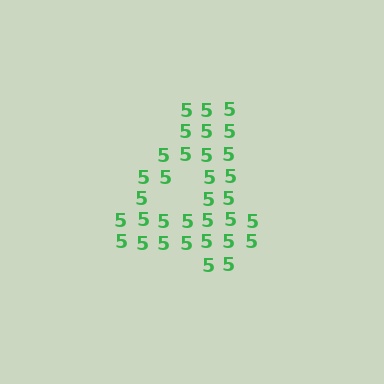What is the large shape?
The large shape is the digit 4.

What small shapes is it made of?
It is made of small digit 5's.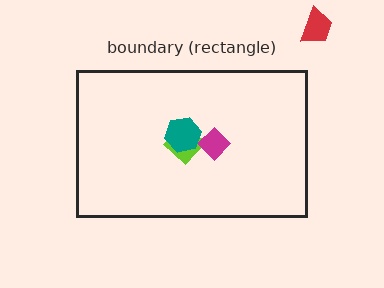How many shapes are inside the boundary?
3 inside, 1 outside.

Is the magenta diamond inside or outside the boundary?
Inside.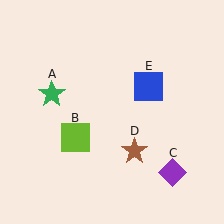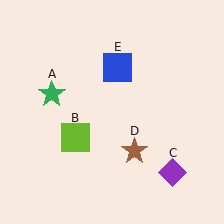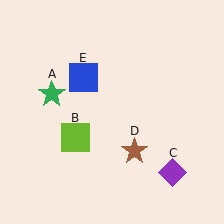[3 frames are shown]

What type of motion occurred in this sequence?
The blue square (object E) rotated counterclockwise around the center of the scene.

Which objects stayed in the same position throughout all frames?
Green star (object A) and lime square (object B) and purple diamond (object C) and brown star (object D) remained stationary.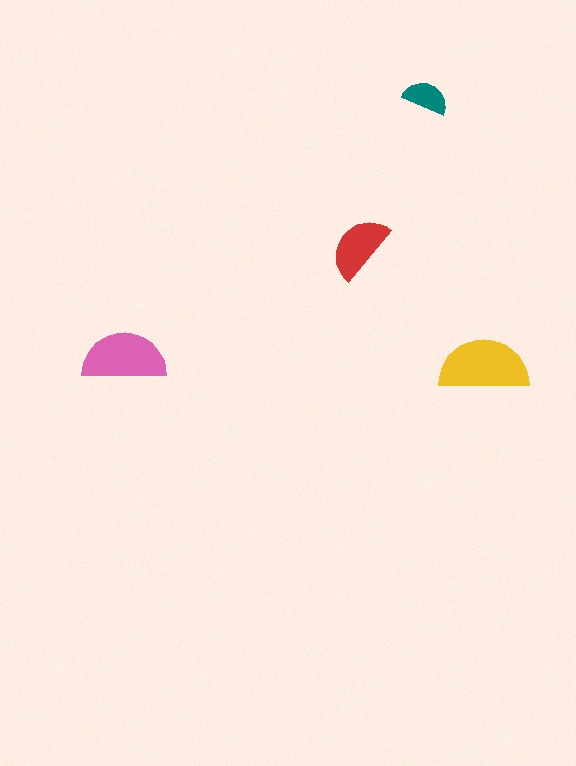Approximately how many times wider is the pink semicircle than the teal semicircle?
About 2 times wider.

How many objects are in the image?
There are 4 objects in the image.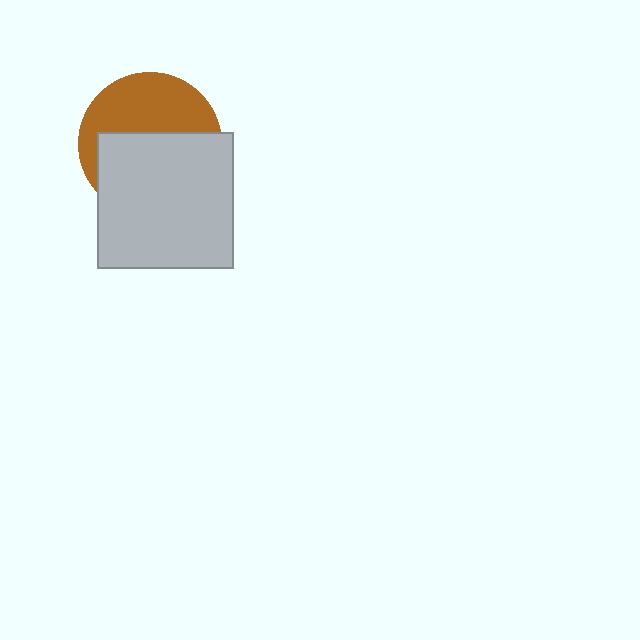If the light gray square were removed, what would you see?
You would see the complete brown circle.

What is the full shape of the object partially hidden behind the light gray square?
The partially hidden object is a brown circle.